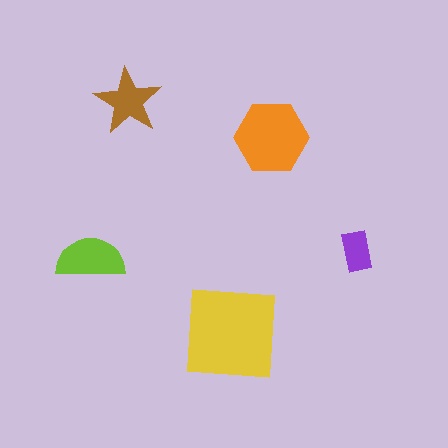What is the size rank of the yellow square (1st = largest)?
1st.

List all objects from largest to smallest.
The yellow square, the orange hexagon, the lime semicircle, the brown star, the purple rectangle.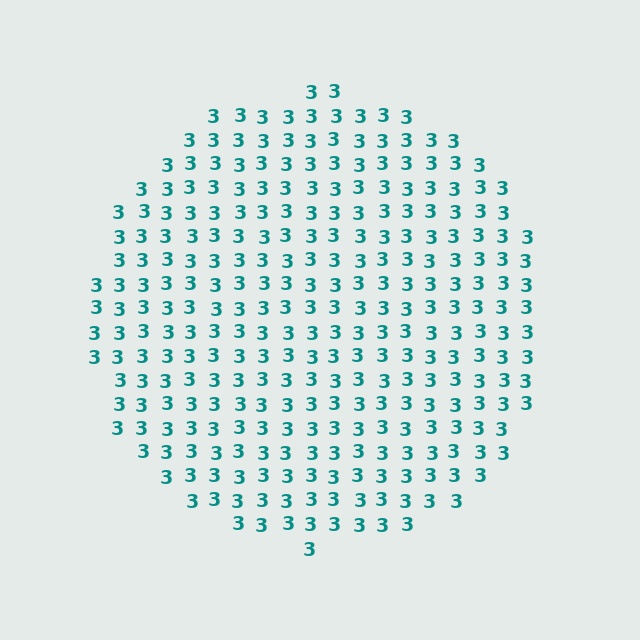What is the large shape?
The large shape is a circle.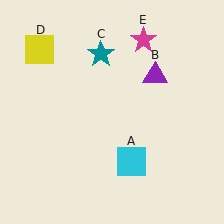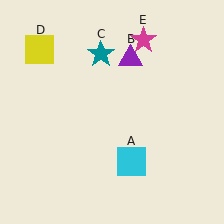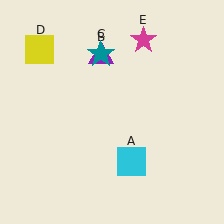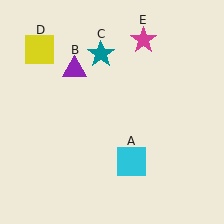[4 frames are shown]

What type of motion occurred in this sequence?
The purple triangle (object B) rotated counterclockwise around the center of the scene.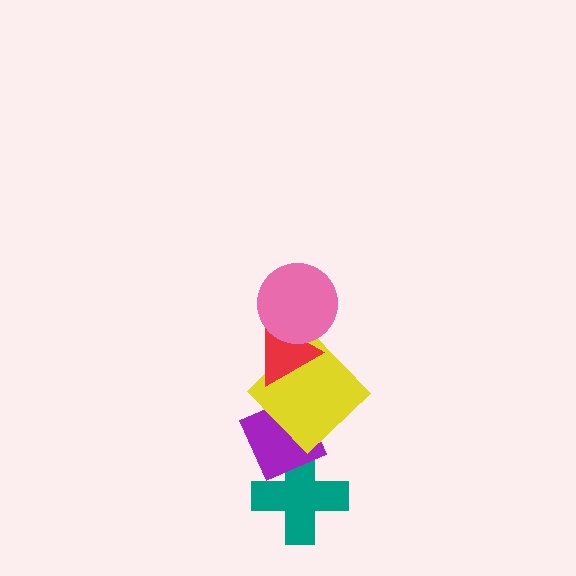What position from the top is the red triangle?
The red triangle is 2nd from the top.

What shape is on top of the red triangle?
The pink circle is on top of the red triangle.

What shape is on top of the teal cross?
The purple diamond is on top of the teal cross.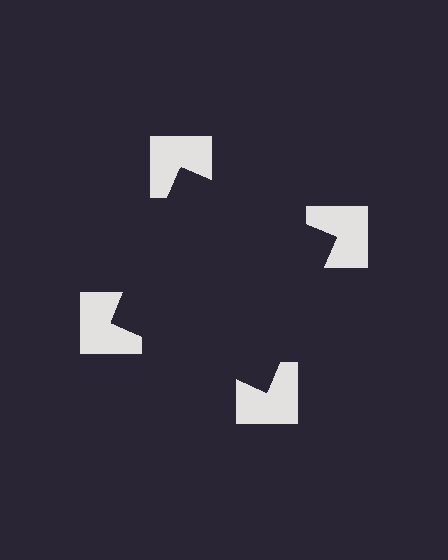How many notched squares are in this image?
There are 4 — one at each vertex of the illusory square.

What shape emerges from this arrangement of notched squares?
An illusory square — its edges are inferred from the aligned wedge cuts in the notched squares, not physically drawn.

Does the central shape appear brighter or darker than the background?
It typically appears slightly darker than the background, even though no actual brightness change is drawn.